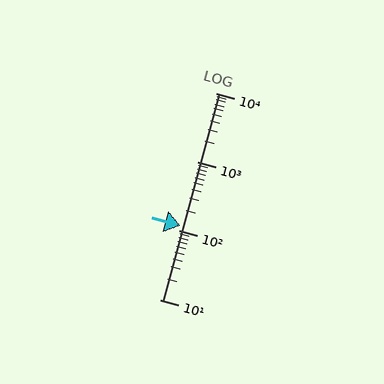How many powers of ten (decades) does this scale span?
The scale spans 3 decades, from 10 to 10000.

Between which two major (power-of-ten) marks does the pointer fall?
The pointer is between 100 and 1000.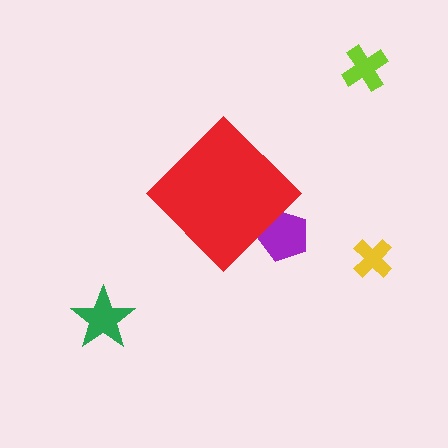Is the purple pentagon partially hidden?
Yes, the purple pentagon is partially hidden behind the red diamond.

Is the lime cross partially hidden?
No, the lime cross is fully visible.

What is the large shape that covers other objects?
A red diamond.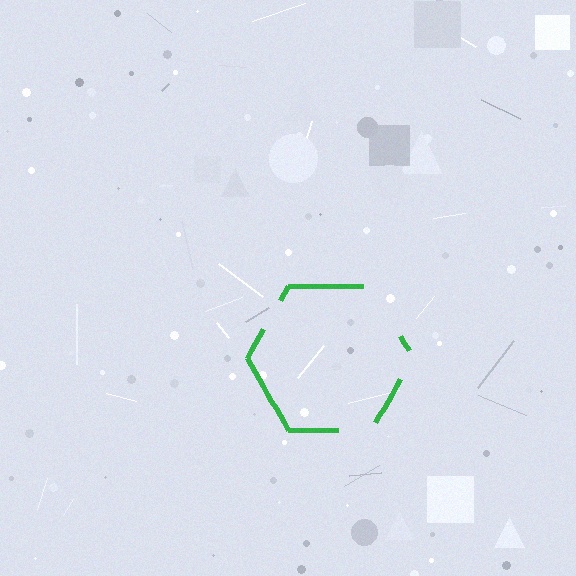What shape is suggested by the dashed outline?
The dashed outline suggests a hexagon.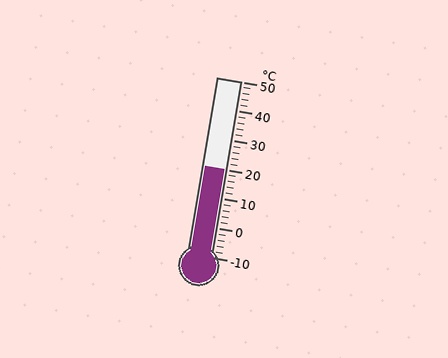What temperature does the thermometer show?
The thermometer shows approximately 20°C.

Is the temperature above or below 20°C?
The temperature is at 20°C.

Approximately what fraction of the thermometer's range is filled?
The thermometer is filled to approximately 50% of its range.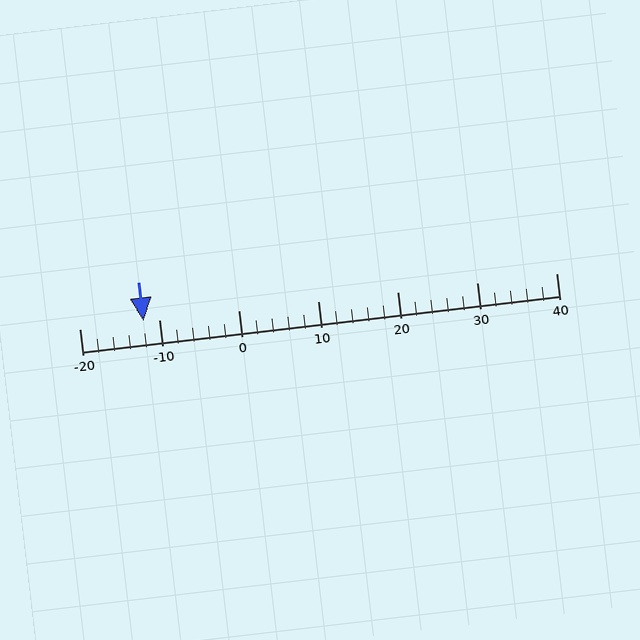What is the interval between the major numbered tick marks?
The major tick marks are spaced 10 units apart.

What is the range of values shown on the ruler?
The ruler shows values from -20 to 40.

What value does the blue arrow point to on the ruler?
The blue arrow points to approximately -12.